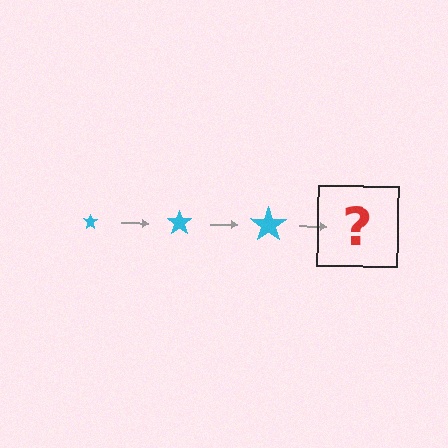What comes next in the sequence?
The next element should be a cyan star, larger than the previous one.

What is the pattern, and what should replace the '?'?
The pattern is that the star gets progressively larger each step. The '?' should be a cyan star, larger than the previous one.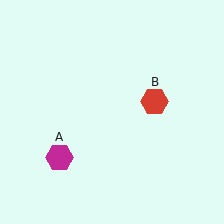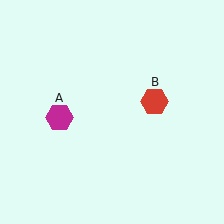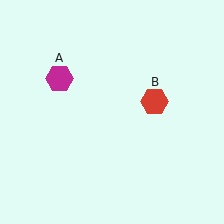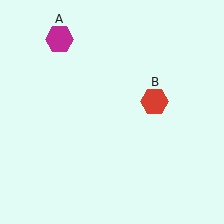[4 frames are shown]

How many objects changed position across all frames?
1 object changed position: magenta hexagon (object A).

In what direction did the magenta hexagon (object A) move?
The magenta hexagon (object A) moved up.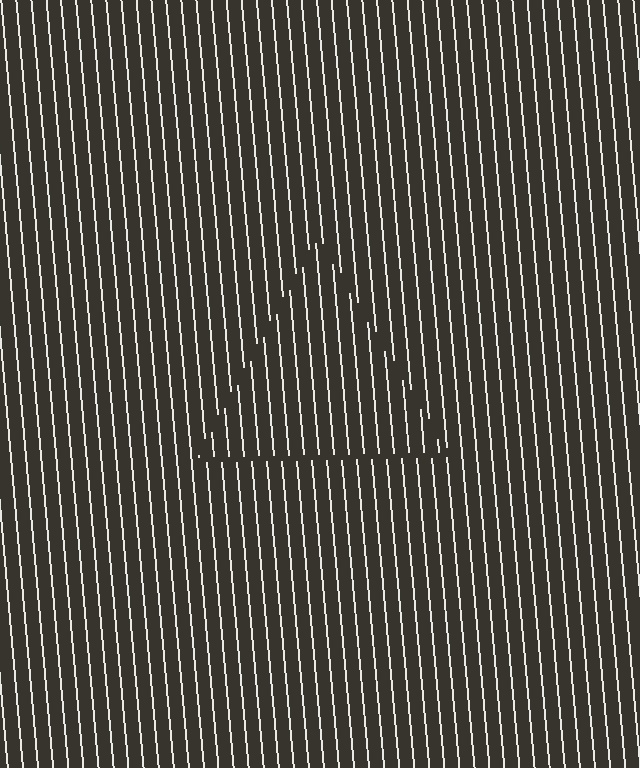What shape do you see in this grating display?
An illusory triangle. The interior of the shape contains the same grating, shifted by half a period — the contour is defined by the phase discontinuity where line-ends from the inner and outer gratings abut.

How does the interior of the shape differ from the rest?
The interior of the shape contains the same grating, shifted by half a period — the contour is defined by the phase discontinuity where line-ends from the inner and outer gratings abut.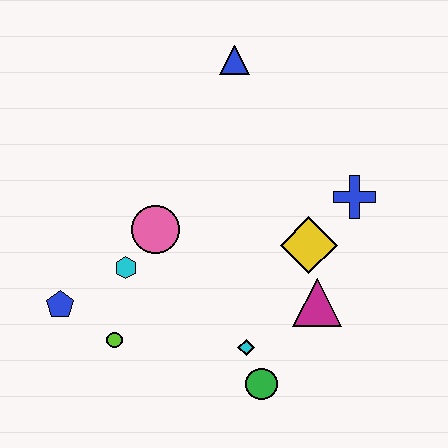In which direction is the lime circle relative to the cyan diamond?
The lime circle is to the left of the cyan diamond.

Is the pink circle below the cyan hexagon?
No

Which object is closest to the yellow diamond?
The magenta triangle is closest to the yellow diamond.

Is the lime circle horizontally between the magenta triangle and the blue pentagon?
Yes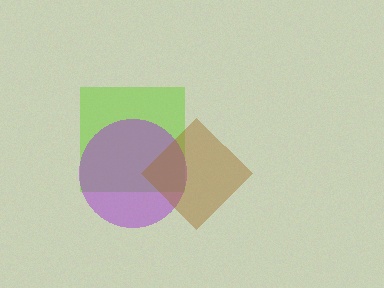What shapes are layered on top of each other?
The layered shapes are: a lime square, a purple circle, a brown diamond.